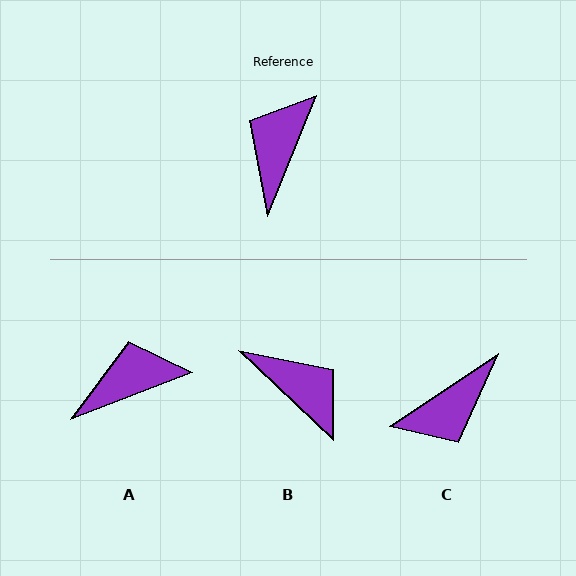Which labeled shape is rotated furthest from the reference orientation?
C, about 146 degrees away.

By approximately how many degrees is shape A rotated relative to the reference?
Approximately 47 degrees clockwise.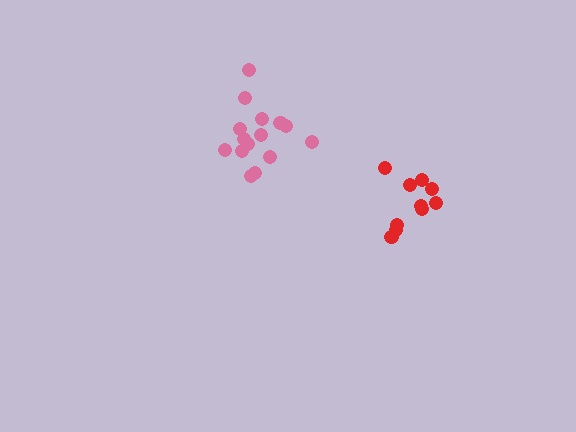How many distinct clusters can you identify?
There are 2 distinct clusters.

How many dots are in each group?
Group 1: 15 dots, Group 2: 10 dots (25 total).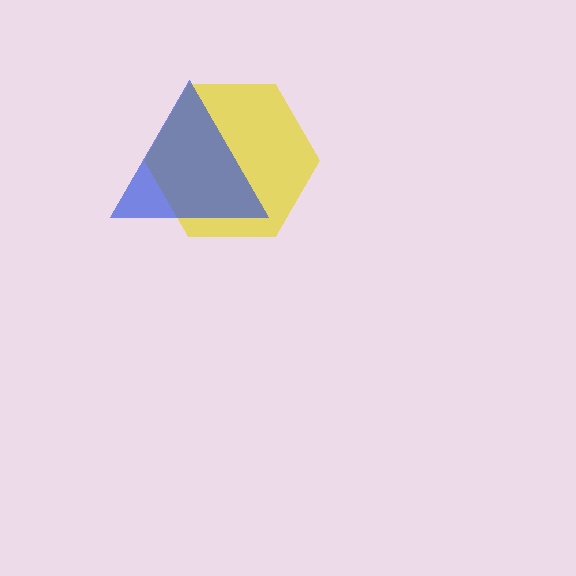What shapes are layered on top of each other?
The layered shapes are: a yellow hexagon, a blue triangle.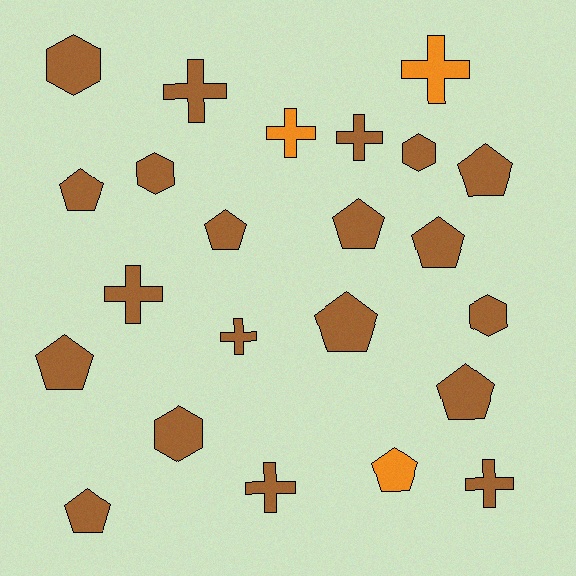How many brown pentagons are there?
There are 9 brown pentagons.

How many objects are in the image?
There are 23 objects.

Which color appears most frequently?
Brown, with 20 objects.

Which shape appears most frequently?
Pentagon, with 10 objects.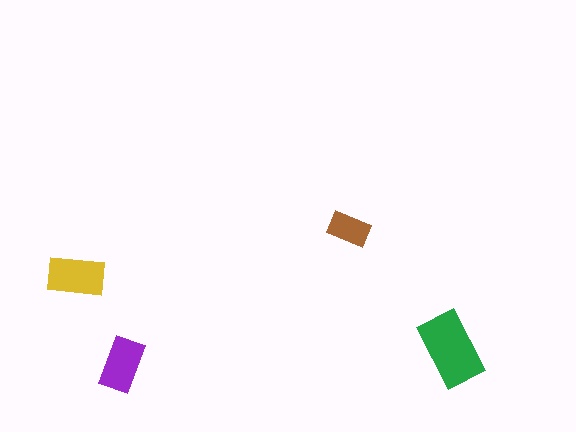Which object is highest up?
The brown rectangle is topmost.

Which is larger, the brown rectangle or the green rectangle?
The green one.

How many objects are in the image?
There are 4 objects in the image.